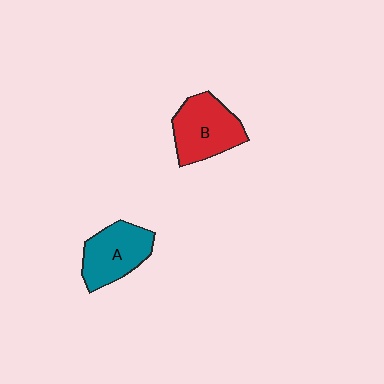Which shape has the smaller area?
Shape A (teal).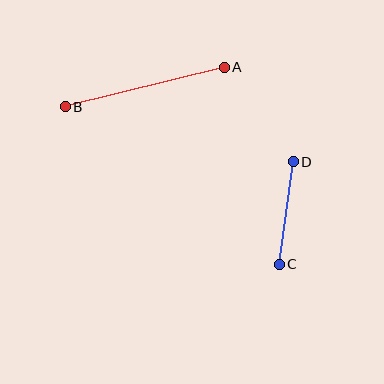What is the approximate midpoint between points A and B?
The midpoint is at approximately (145, 87) pixels.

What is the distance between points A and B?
The distance is approximately 164 pixels.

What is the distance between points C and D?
The distance is approximately 103 pixels.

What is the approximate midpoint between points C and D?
The midpoint is at approximately (286, 213) pixels.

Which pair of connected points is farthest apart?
Points A and B are farthest apart.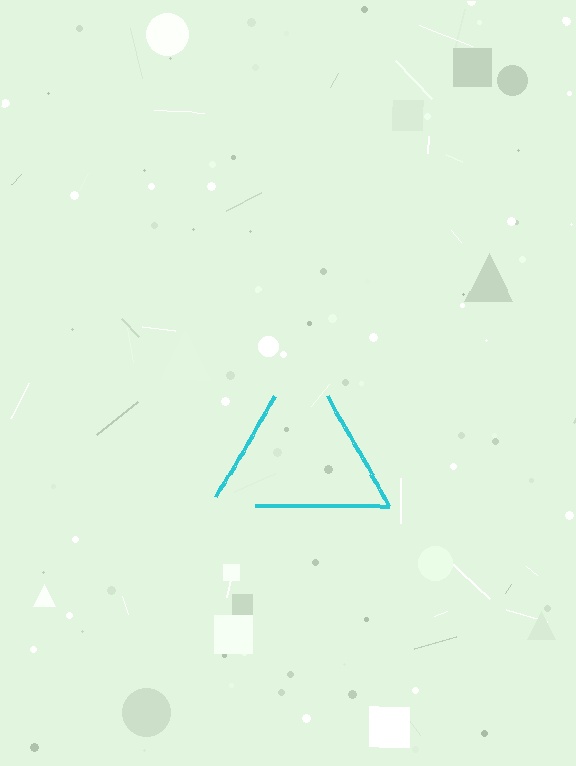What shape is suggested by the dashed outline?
The dashed outline suggests a triangle.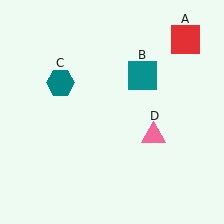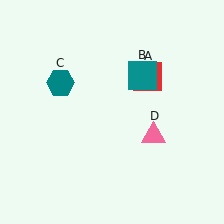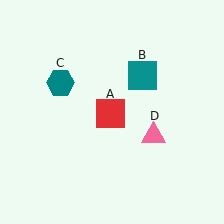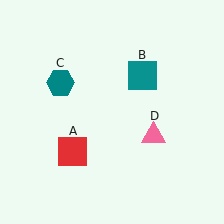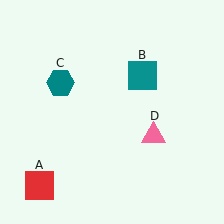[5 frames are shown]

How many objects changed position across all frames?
1 object changed position: red square (object A).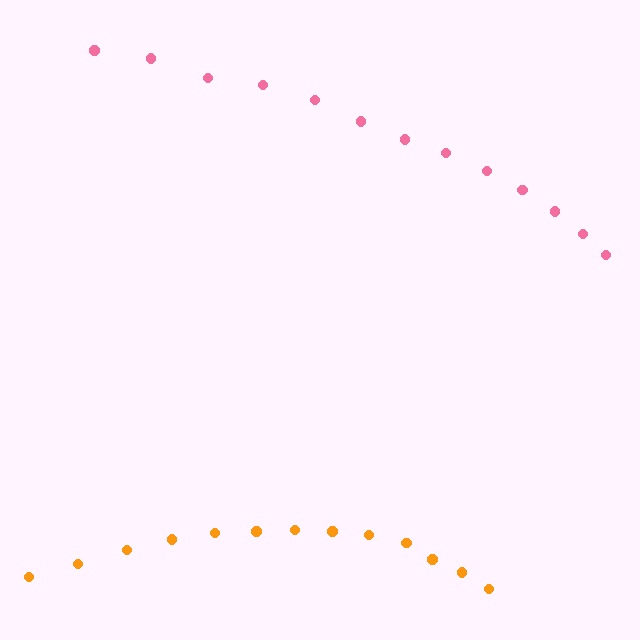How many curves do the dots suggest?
There are 2 distinct paths.